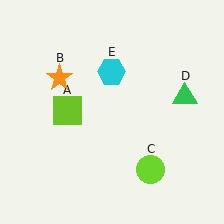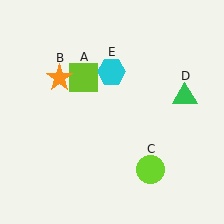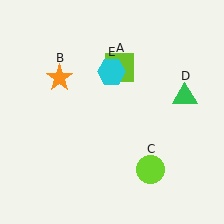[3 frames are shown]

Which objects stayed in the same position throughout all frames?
Orange star (object B) and lime circle (object C) and green triangle (object D) and cyan hexagon (object E) remained stationary.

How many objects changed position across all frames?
1 object changed position: lime square (object A).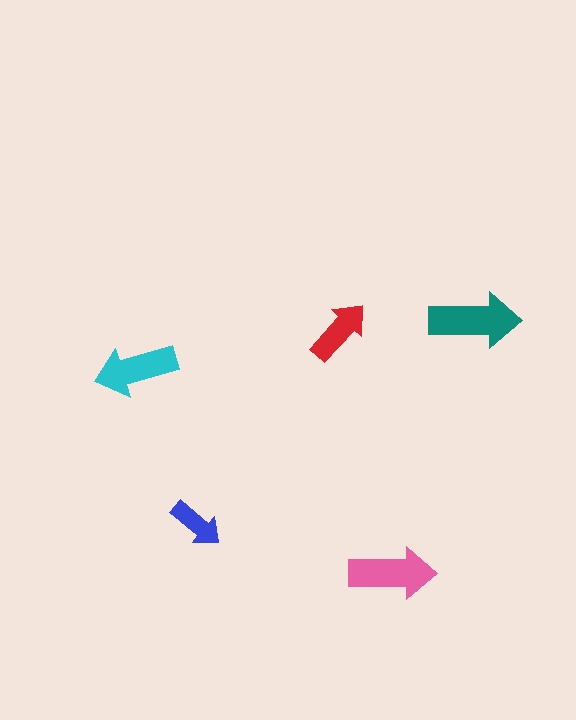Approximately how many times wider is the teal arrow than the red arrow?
About 1.5 times wider.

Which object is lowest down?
The pink arrow is bottommost.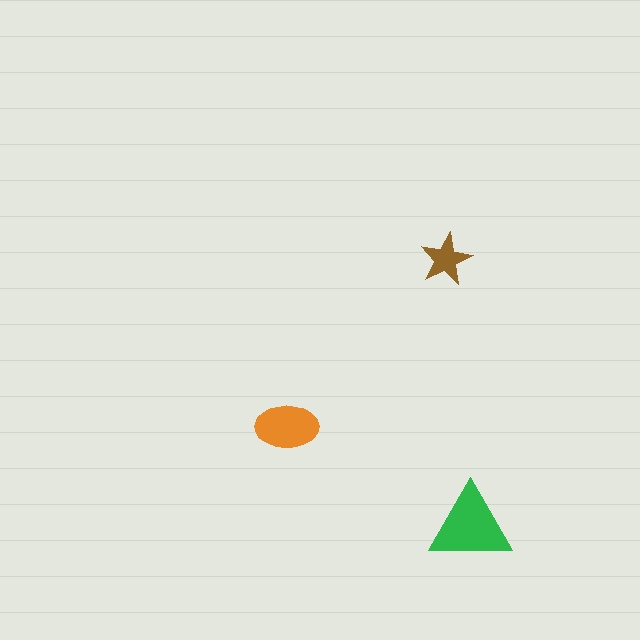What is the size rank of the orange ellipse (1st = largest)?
2nd.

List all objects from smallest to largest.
The brown star, the orange ellipse, the green triangle.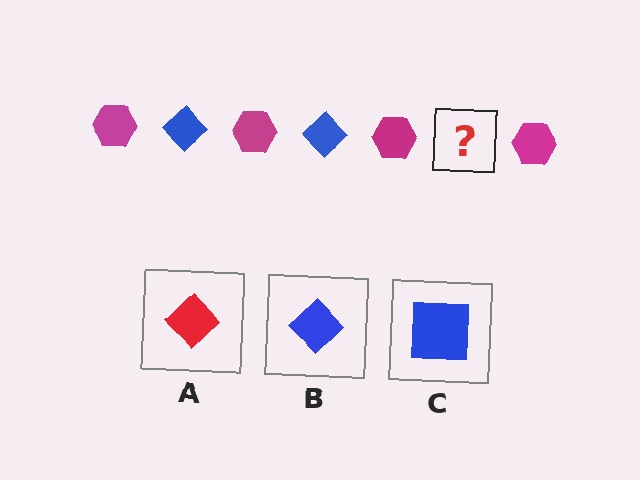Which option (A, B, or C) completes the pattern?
B.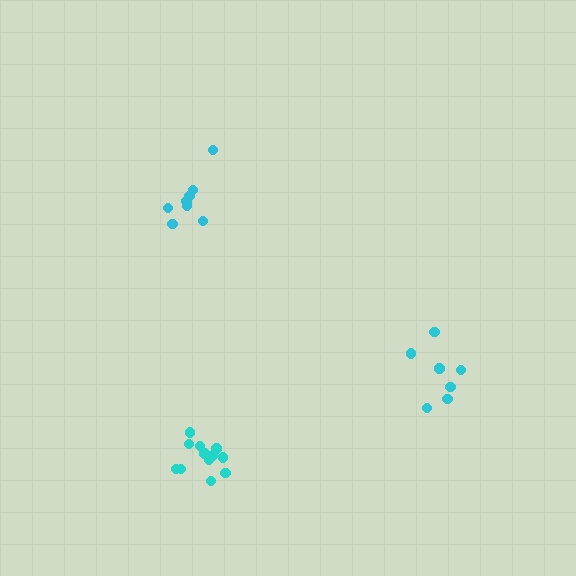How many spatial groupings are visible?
There are 3 spatial groupings.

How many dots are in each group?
Group 1: 8 dots, Group 2: 7 dots, Group 3: 12 dots (27 total).